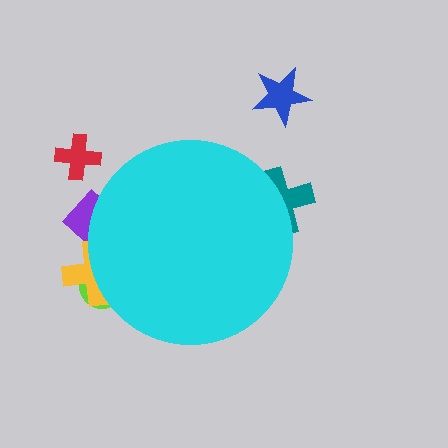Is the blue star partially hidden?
No, the blue star is fully visible.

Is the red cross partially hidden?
No, the red cross is fully visible.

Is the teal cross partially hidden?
Yes, the teal cross is partially hidden behind the cyan circle.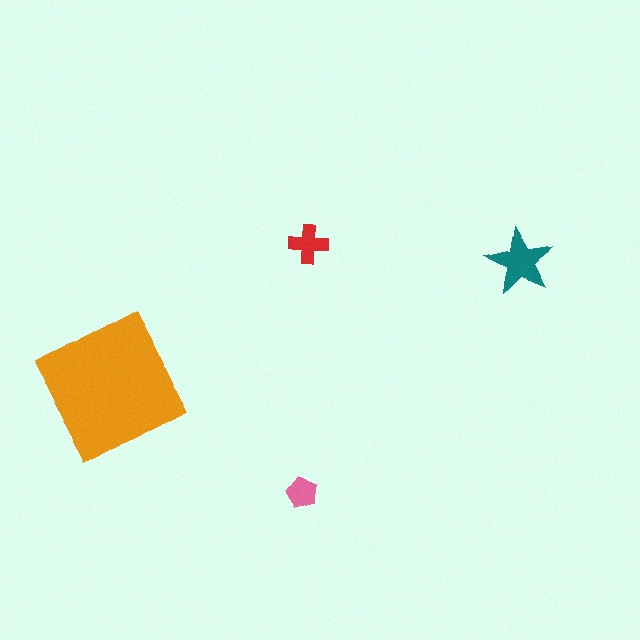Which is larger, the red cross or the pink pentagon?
The red cross.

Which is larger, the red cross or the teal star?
The teal star.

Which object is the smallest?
The pink pentagon.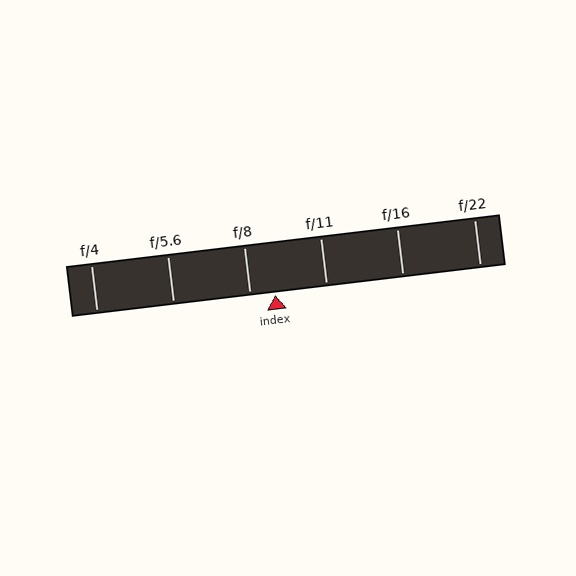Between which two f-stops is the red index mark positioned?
The index mark is between f/8 and f/11.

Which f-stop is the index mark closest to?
The index mark is closest to f/8.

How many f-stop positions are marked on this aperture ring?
There are 6 f-stop positions marked.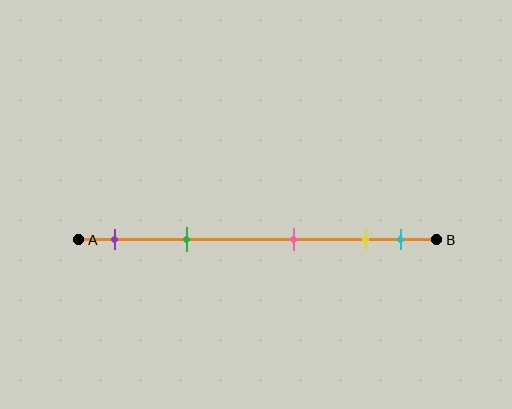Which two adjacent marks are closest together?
The yellow and cyan marks are the closest adjacent pair.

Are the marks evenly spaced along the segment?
No, the marks are not evenly spaced.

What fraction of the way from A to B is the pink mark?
The pink mark is approximately 60% (0.6) of the way from A to B.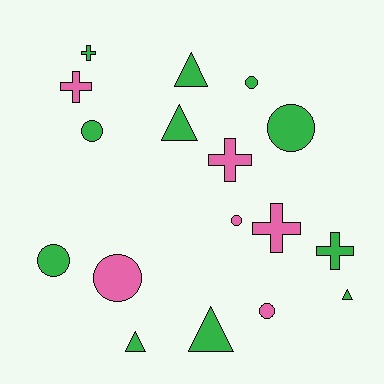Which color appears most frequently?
Green, with 11 objects.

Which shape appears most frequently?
Circle, with 7 objects.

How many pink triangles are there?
There are no pink triangles.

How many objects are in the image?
There are 17 objects.